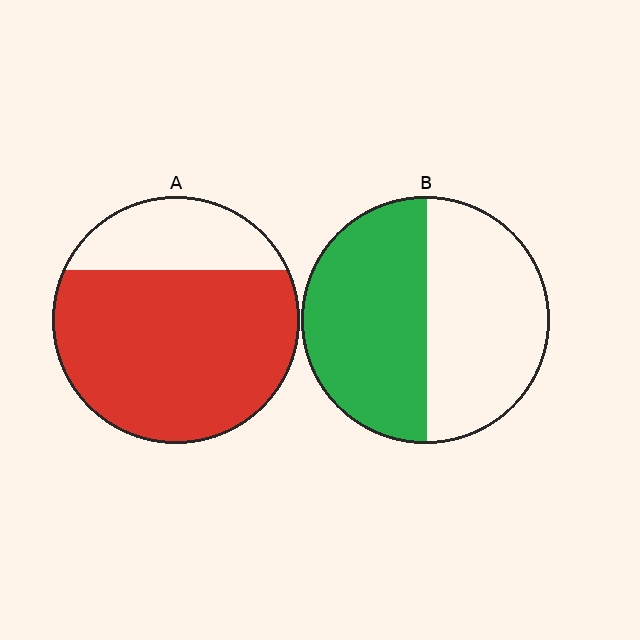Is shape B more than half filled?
Roughly half.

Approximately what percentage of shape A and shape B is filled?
A is approximately 75% and B is approximately 50%.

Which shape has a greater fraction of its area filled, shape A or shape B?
Shape A.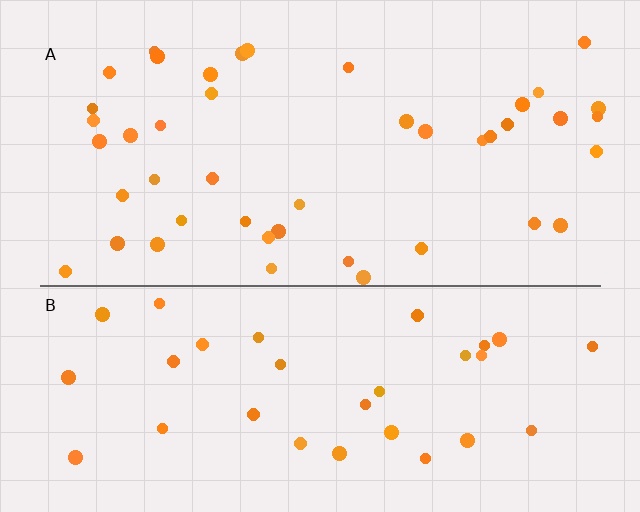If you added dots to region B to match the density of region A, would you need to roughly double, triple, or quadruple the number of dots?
Approximately double.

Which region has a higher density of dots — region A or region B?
A (the top).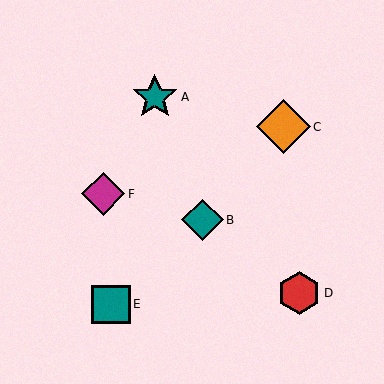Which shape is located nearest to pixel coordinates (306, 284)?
The red hexagon (labeled D) at (299, 293) is nearest to that location.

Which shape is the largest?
The orange diamond (labeled C) is the largest.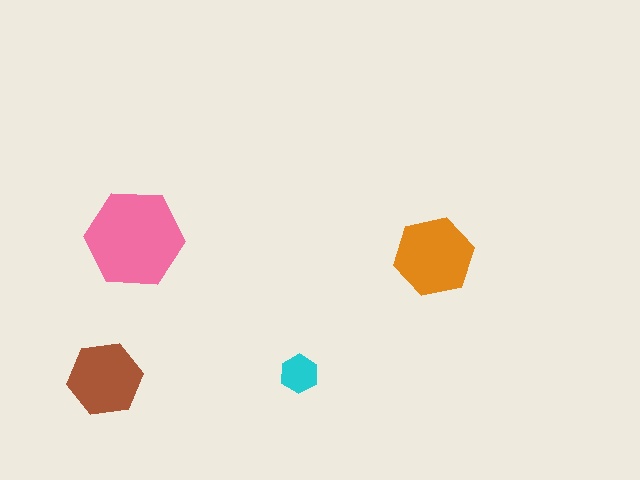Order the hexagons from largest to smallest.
the pink one, the orange one, the brown one, the cyan one.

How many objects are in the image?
There are 4 objects in the image.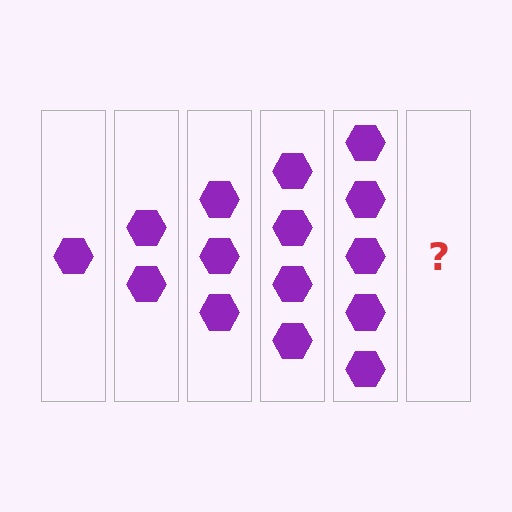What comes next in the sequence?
The next element should be 6 hexagons.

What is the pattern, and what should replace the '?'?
The pattern is that each step adds one more hexagon. The '?' should be 6 hexagons.